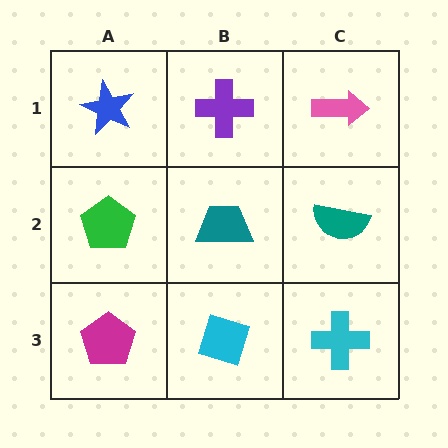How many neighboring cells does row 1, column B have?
3.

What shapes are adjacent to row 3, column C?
A teal semicircle (row 2, column C), a cyan diamond (row 3, column B).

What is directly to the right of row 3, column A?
A cyan diamond.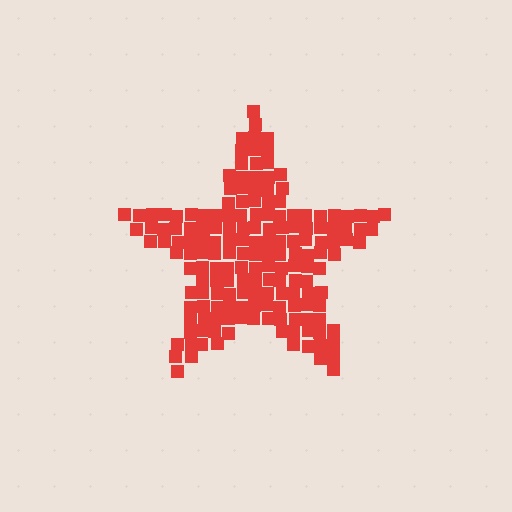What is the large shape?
The large shape is a star.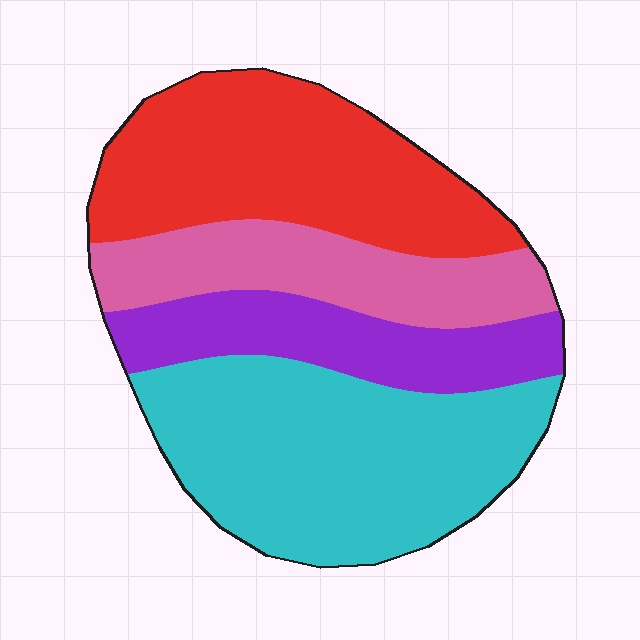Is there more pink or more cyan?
Cyan.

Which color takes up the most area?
Cyan, at roughly 35%.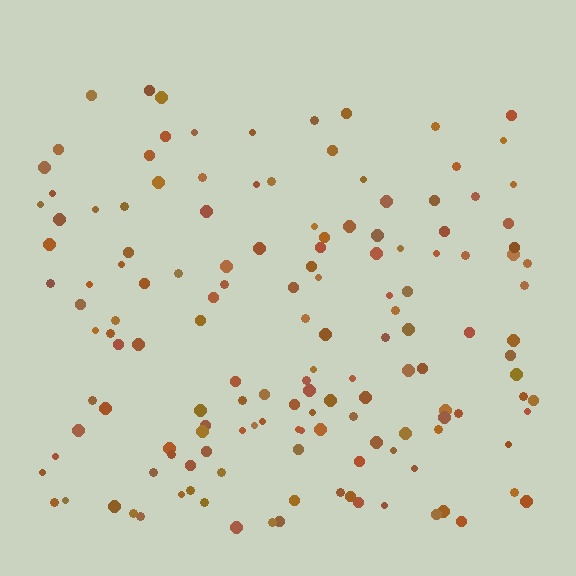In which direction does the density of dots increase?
From top to bottom, with the bottom side densest.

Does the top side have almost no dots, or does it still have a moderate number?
Still a moderate number, just noticeably fewer than the bottom.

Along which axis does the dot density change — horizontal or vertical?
Vertical.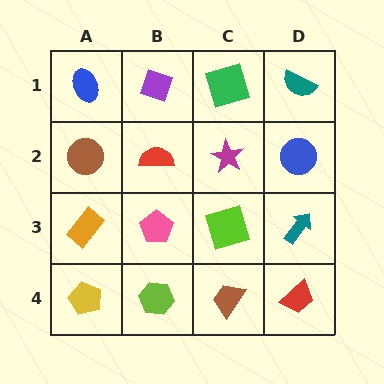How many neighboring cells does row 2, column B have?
4.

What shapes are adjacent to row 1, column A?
A brown circle (row 2, column A), a purple diamond (row 1, column B).